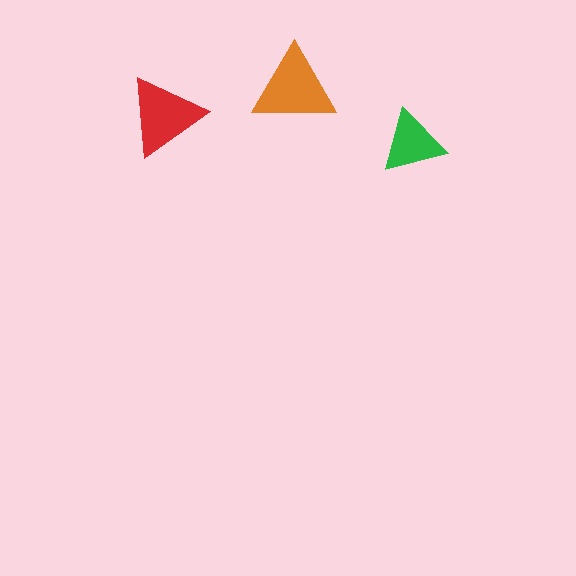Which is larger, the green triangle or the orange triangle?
The orange one.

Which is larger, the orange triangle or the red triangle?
The orange one.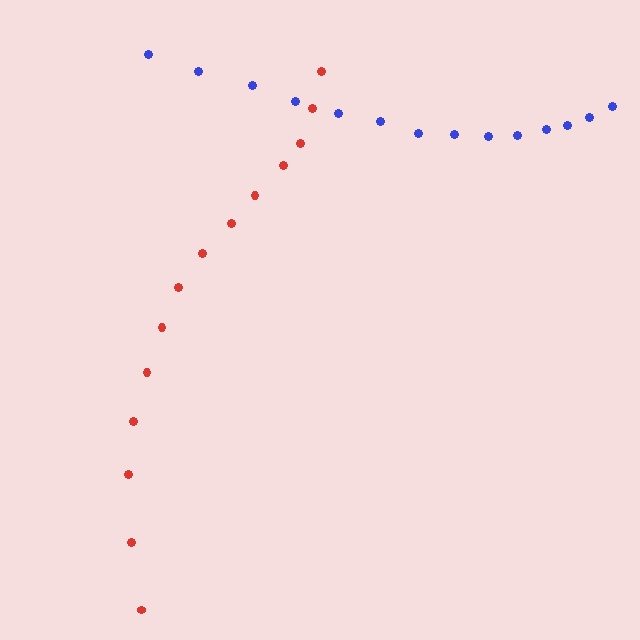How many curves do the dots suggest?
There are 2 distinct paths.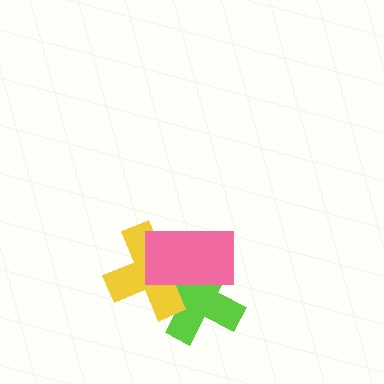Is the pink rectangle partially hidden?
No, no other shape covers it.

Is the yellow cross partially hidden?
Yes, it is partially covered by another shape.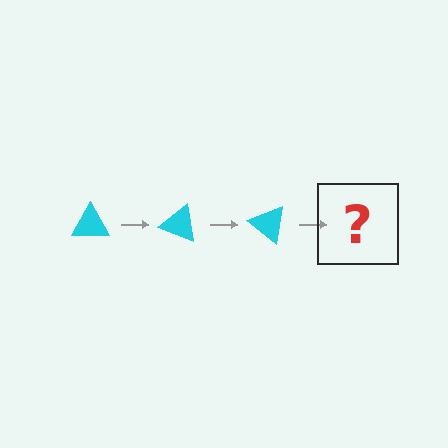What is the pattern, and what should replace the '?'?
The pattern is that the triangle rotates 20 degrees each step. The '?' should be a cyan triangle rotated 60 degrees.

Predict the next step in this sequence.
The next step is a cyan triangle rotated 60 degrees.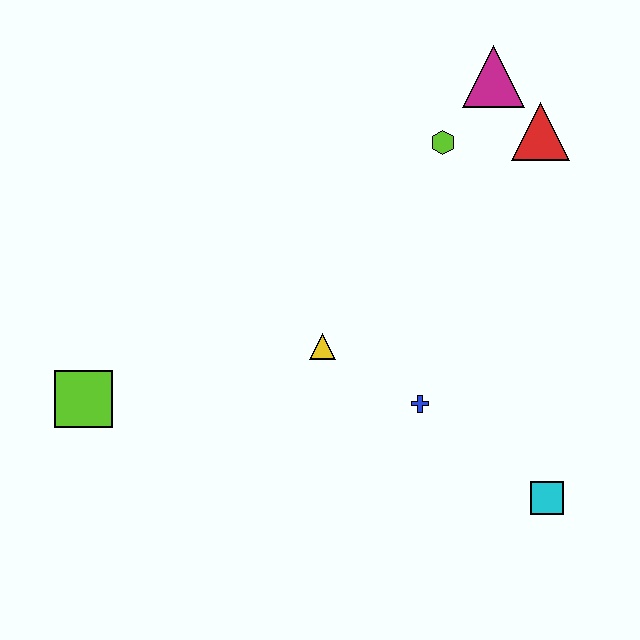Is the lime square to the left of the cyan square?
Yes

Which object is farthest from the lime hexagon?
The lime square is farthest from the lime hexagon.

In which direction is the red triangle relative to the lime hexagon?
The red triangle is to the right of the lime hexagon.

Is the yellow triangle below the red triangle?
Yes